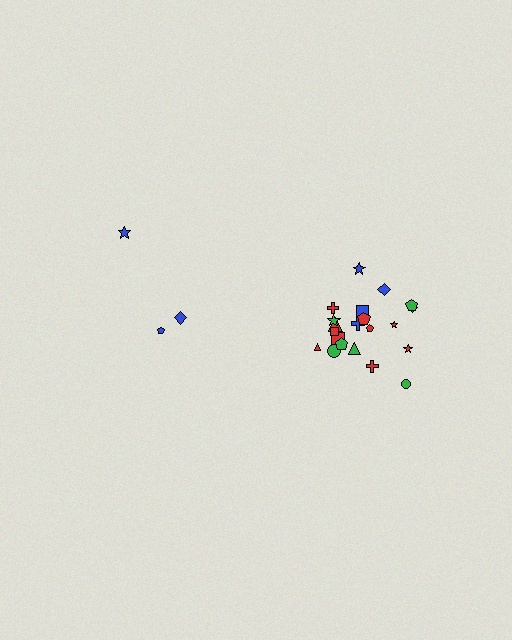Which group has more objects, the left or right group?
The right group.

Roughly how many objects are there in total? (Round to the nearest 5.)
Roughly 25 objects in total.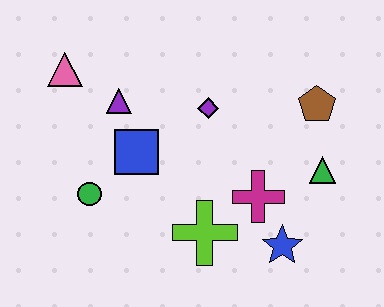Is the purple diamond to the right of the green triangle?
No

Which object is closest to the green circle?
The blue square is closest to the green circle.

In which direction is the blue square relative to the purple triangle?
The blue square is below the purple triangle.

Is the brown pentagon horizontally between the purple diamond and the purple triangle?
No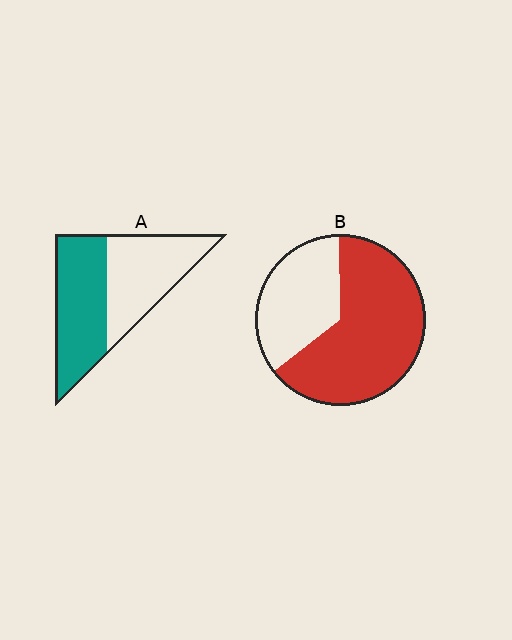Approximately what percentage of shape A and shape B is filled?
A is approximately 50% and B is approximately 65%.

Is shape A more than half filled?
Roughly half.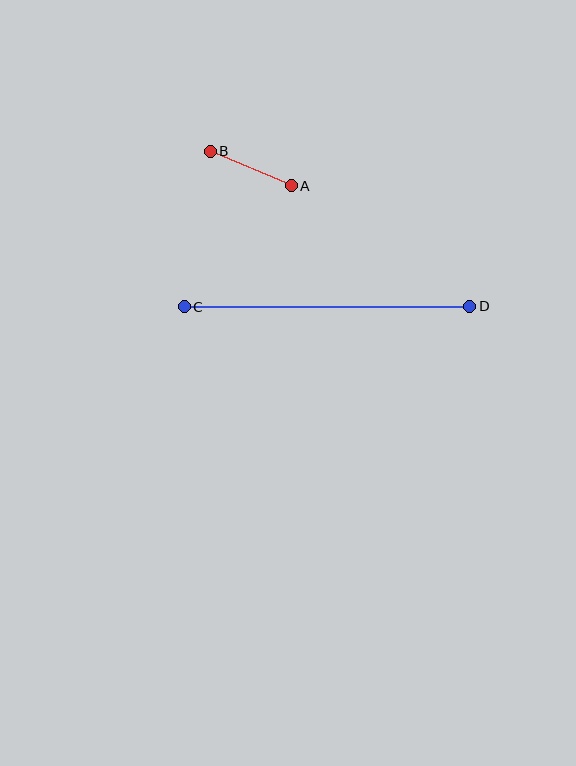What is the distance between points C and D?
The distance is approximately 286 pixels.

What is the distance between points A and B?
The distance is approximately 88 pixels.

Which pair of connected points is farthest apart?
Points C and D are farthest apart.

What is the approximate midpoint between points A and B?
The midpoint is at approximately (251, 169) pixels.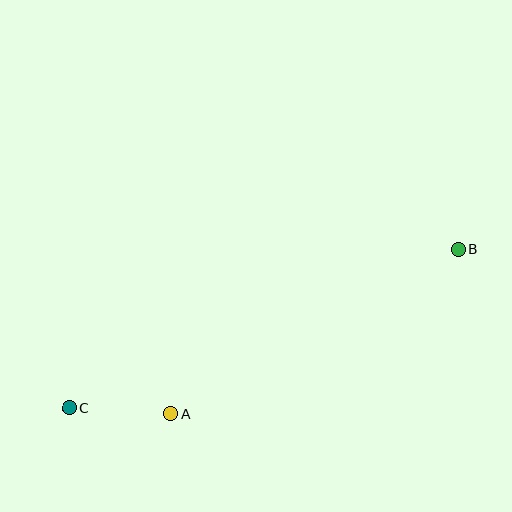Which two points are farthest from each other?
Points B and C are farthest from each other.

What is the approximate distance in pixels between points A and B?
The distance between A and B is approximately 331 pixels.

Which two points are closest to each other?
Points A and C are closest to each other.